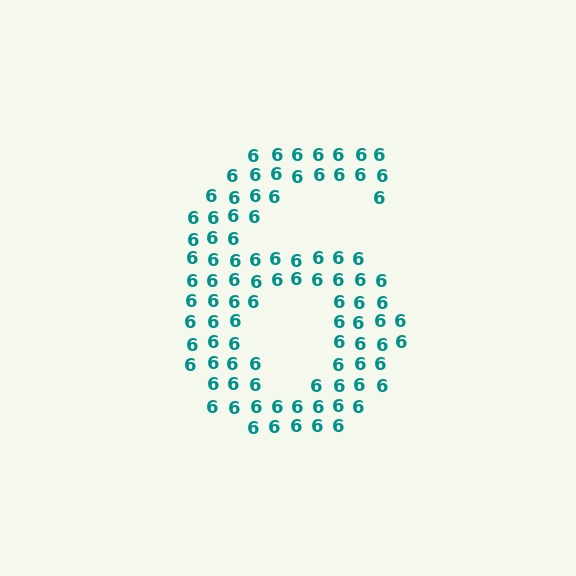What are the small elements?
The small elements are digit 6's.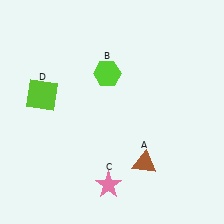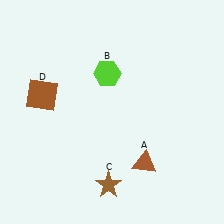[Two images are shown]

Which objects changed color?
C changed from pink to brown. D changed from lime to brown.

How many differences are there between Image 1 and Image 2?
There are 2 differences between the two images.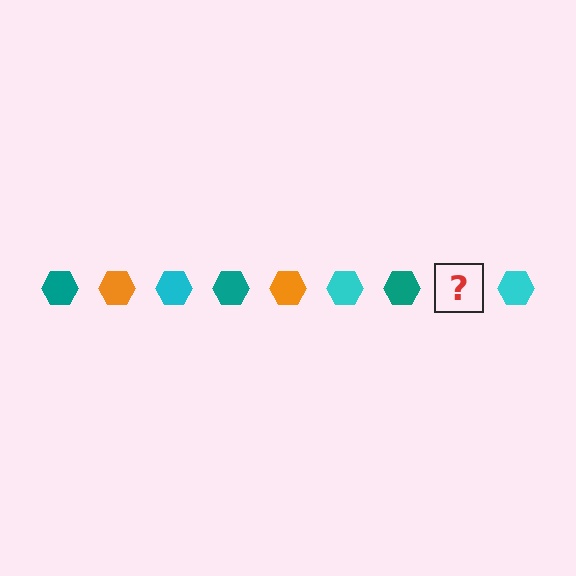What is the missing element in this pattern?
The missing element is an orange hexagon.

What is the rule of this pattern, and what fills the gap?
The rule is that the pattern cycles through teal, orange, cyan hexagons. The gap should be filled with an orange hexagon.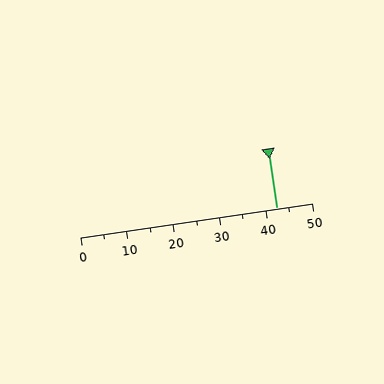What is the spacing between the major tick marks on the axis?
The major ticks are spaced 10 apart.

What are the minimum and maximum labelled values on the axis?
The axis runs from 0 to 50.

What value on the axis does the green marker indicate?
The marker indicates approximately 42.5.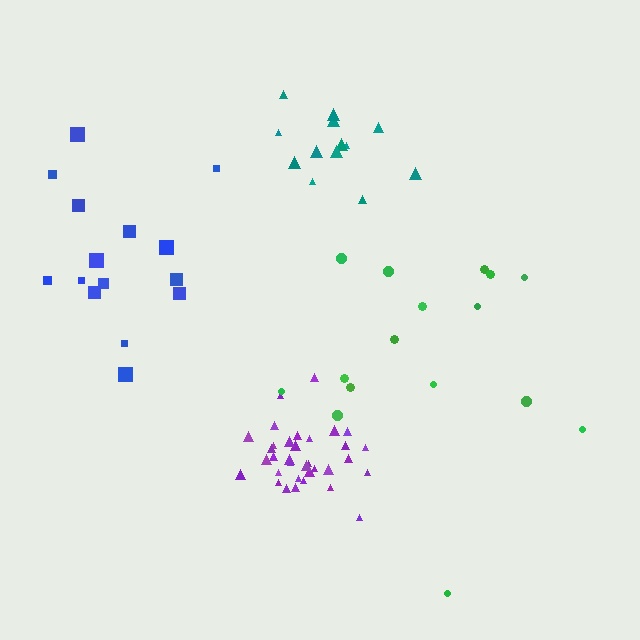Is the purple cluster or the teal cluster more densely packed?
Purple.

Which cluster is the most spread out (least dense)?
Green.